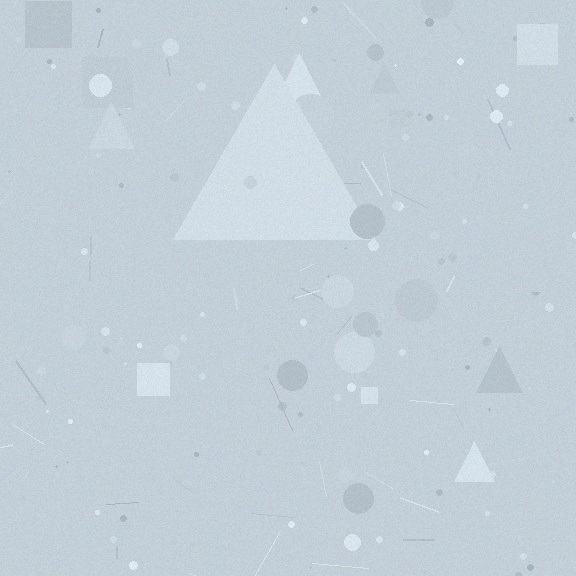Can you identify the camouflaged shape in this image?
The camouflaged shape is a triangle.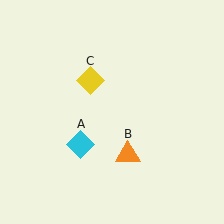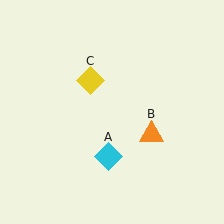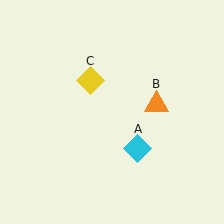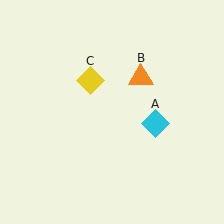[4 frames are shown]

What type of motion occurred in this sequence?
The cyan diamond (object A), orange triangle (object B) rotated counterclockwise around the center of the scene.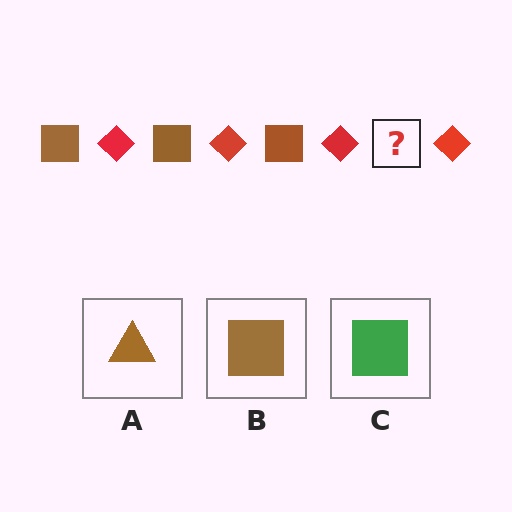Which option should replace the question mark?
Option B.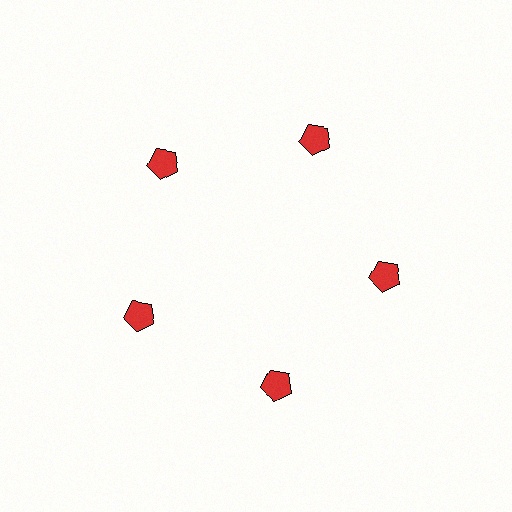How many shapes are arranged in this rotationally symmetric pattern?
There are 5 shapes, arranged in 5 groups of 1.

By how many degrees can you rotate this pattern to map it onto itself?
The pattern maps onto itself every 72 degrees of rotation.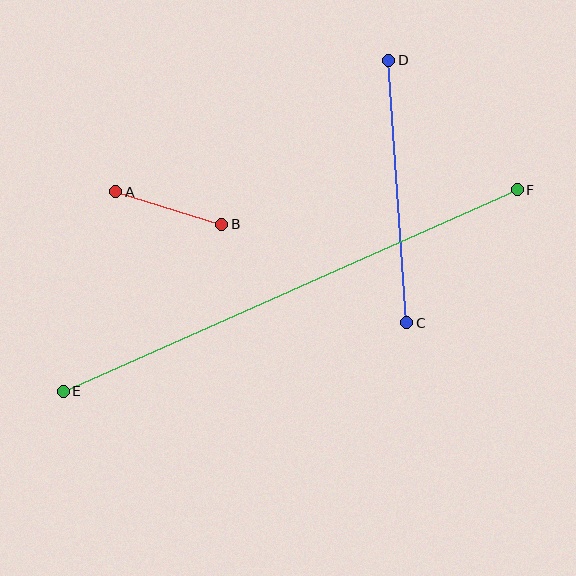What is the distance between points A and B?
The distance is approximately 111 pixels.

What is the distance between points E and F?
The distance is approximately 497 pixels.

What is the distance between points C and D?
The distance is approximately 263 pixels.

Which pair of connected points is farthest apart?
Points E and F are farthest apart.